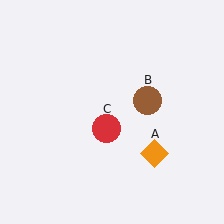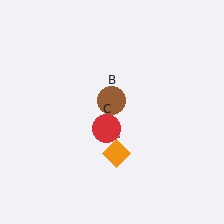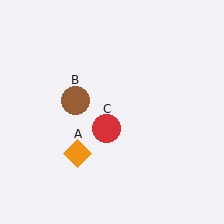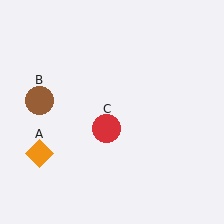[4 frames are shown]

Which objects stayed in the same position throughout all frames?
Red circle (object C) remained stationary.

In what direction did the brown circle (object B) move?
The brown circle (object B) moved left.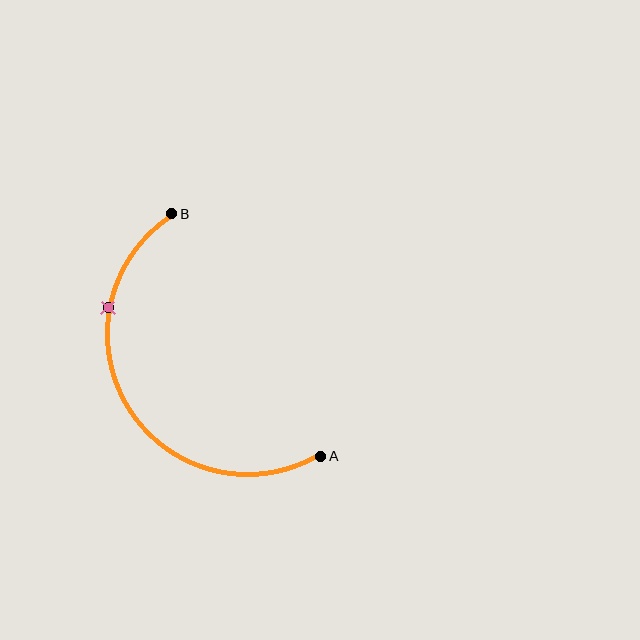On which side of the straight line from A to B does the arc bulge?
The arc bulges to the left of the straight line connecting A and B.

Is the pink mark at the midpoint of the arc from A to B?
No. The pink mark lies on the arc but is closer to endpoint B. The arc midpoint would be at the point on the curve equidistant along the arc from both A and B.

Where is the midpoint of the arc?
The arc midpoint is the point on the curve farthest from the straight line joining A and B. It sits to the left of that line.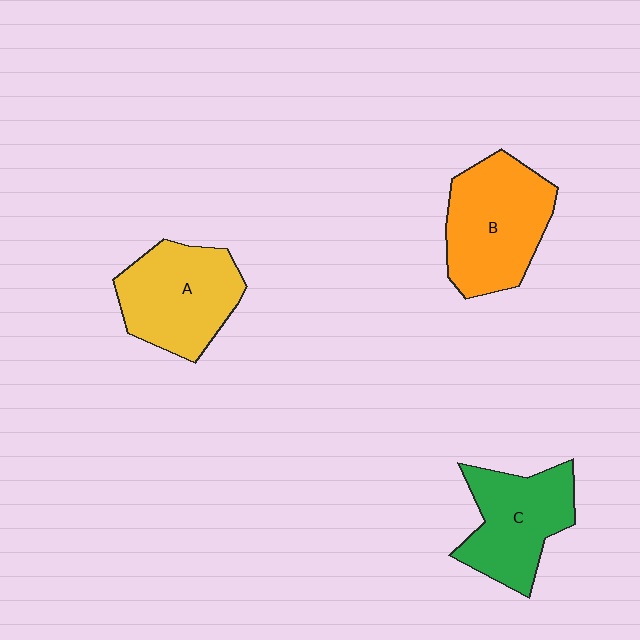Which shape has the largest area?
Shape B (orange).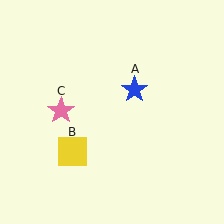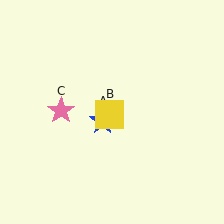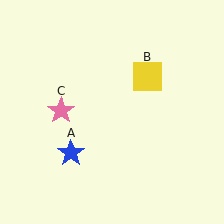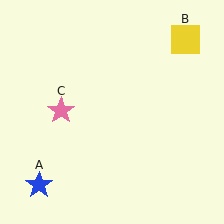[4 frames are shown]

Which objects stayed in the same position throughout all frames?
Pink star (object C) remained stationary.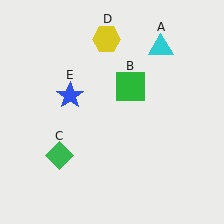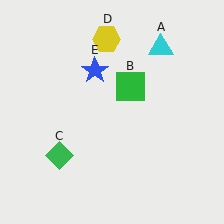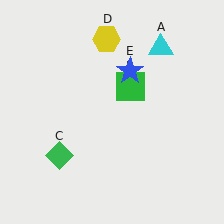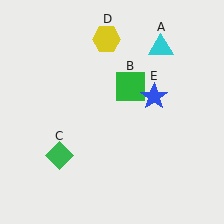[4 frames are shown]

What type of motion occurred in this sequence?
The blue star (object E) rotated clockwise around the center of the scene.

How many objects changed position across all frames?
1 object changed position: blue star (object E).